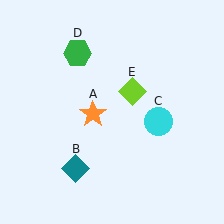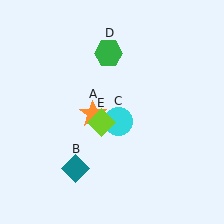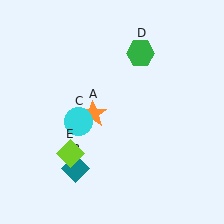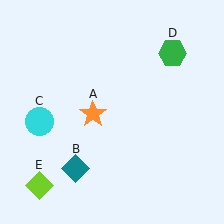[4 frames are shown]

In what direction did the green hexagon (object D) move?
The green hexagon (object D) moved right.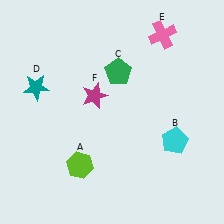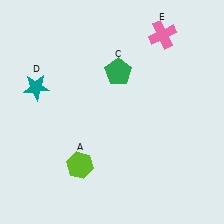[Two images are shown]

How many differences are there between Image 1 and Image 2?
There are 2 differences between the two images.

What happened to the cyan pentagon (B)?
The cyan pentagon (B) was removed in Image 2. It was in the bottom-right area of Image 1.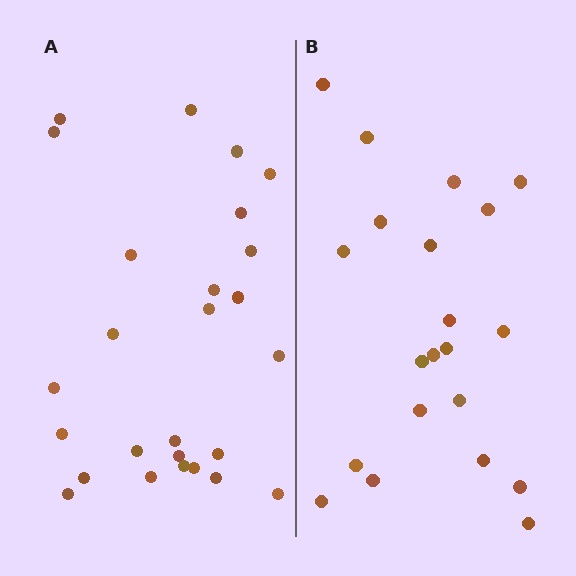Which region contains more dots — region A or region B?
Region A (the left region) has more dots.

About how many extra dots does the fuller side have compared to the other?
Region A has about 5 more dots than region B.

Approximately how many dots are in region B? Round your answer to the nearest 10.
About 20 dots. (The exact count is 21, which rounds to 20.)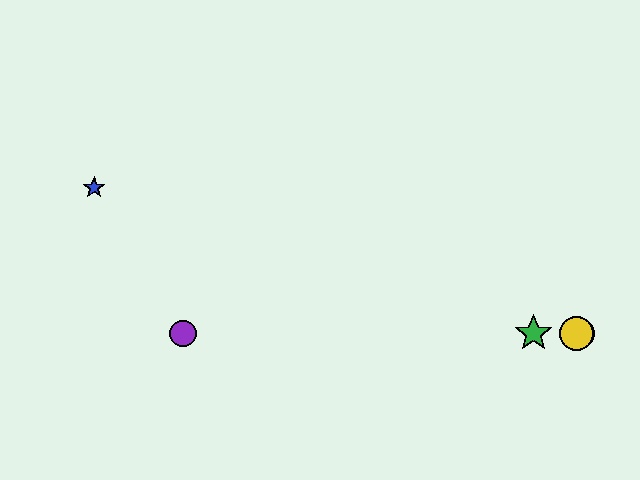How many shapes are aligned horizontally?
4 shapes (the red circle, the green star, the yellow circle, the purple circle) are aligned horizontally.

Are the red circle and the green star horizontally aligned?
Yes, both are at y≈334.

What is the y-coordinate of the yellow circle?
The yellow circle is at y≈334.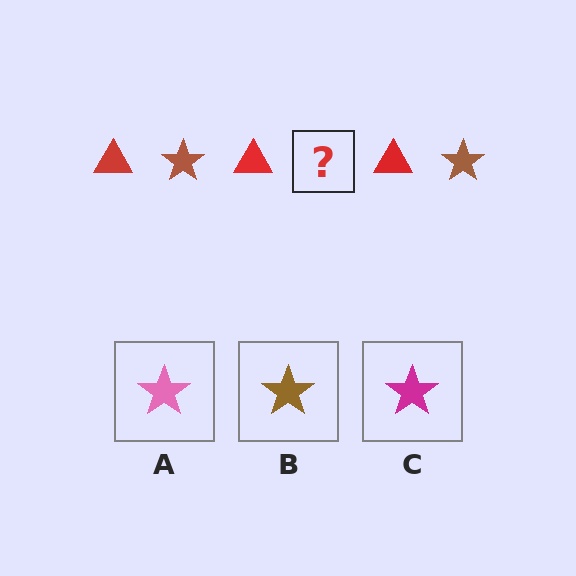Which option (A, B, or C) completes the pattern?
B.